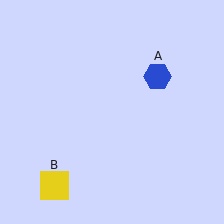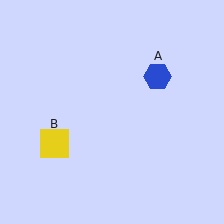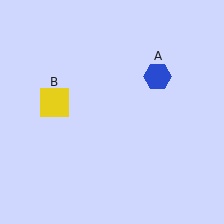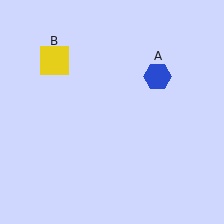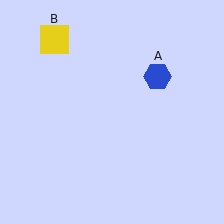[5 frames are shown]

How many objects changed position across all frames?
1 object changed position: yellow square (object B).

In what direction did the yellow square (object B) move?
The yellow square (object B) moved up.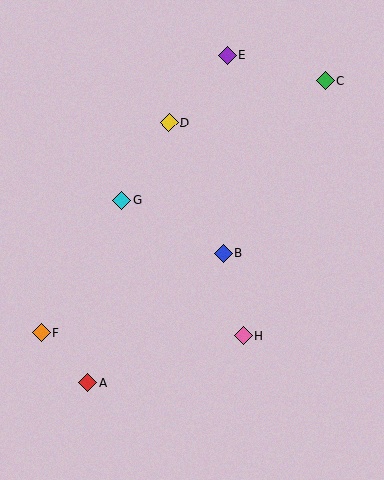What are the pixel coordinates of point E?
Point E is at (227, 56).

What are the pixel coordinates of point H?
Point H is at (243, 336).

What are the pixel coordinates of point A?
Point A is at (88, 382).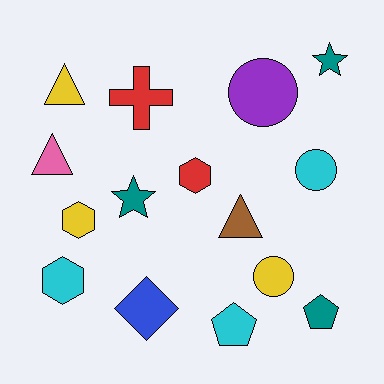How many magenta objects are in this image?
There are no magenta objects.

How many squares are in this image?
There are no squares.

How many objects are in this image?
There are 15 objects.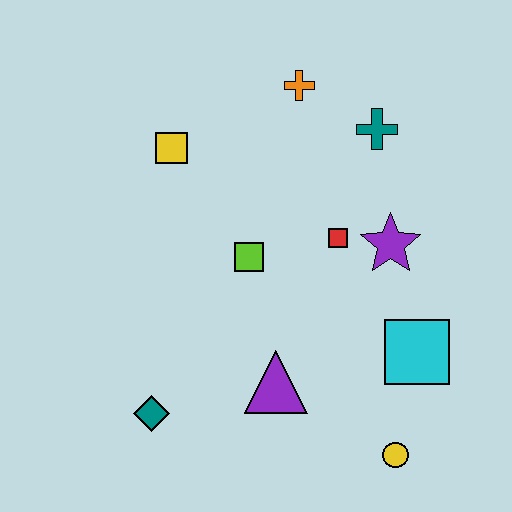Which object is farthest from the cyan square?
The yellow square is farthest from the cyan square.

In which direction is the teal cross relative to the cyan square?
The teal cross is above the cyan square.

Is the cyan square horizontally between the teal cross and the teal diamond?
No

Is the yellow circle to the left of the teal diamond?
No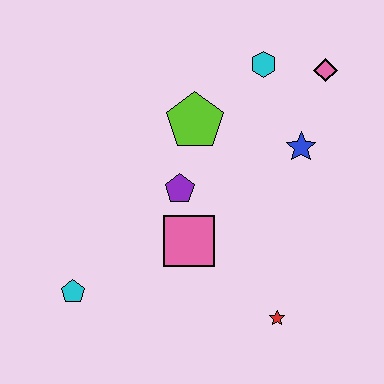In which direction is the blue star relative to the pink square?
The blue star is to the right of the pink square.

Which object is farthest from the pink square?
The pink diamond is farthest from the pink square.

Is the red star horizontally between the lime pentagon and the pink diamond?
Yes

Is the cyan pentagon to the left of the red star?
Yes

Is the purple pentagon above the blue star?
No